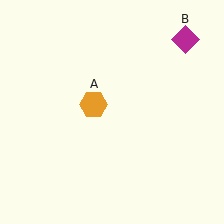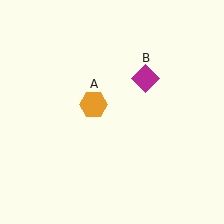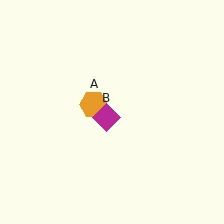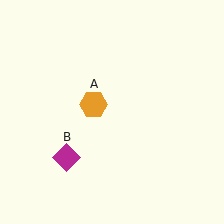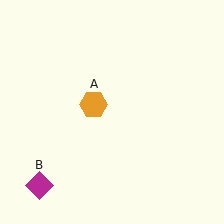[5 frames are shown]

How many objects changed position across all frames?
1 object changed position: magenta diamond (object B).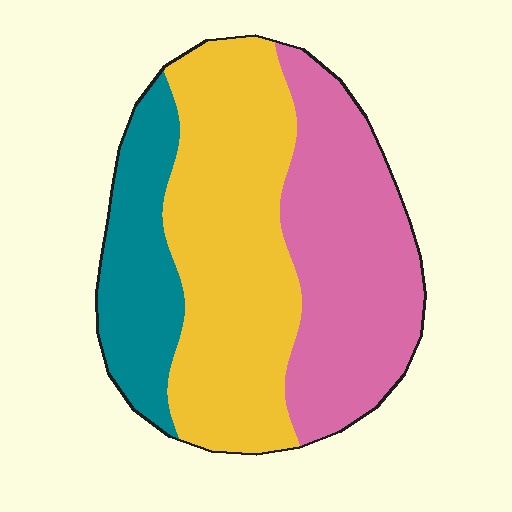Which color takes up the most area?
Yellow, at roughly 45%.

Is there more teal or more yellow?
Yellow.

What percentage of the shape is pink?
Pink covers about 35% of the shape.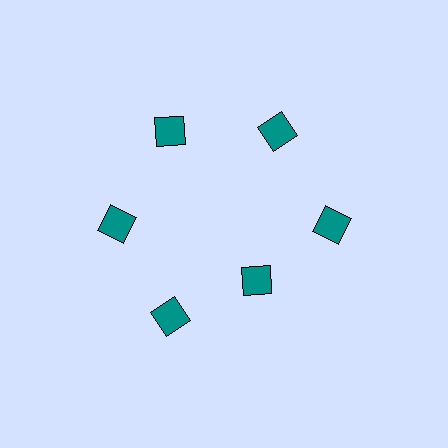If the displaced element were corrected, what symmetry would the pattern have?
It would have 6-fold rotational symmetry — the pattern would map onto itself every 60 degrees.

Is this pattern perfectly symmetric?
No. The 6 teal diamonds are arranged in a ring, but one element near the 5 o'clock position is pulled inward toward the center, breaking the 6-fold rotational symmetry.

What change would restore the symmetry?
The symmetry would be restored by moving it outward, back onto the ring so that all 6 diamonds sit at equal angles and equal distance from the center.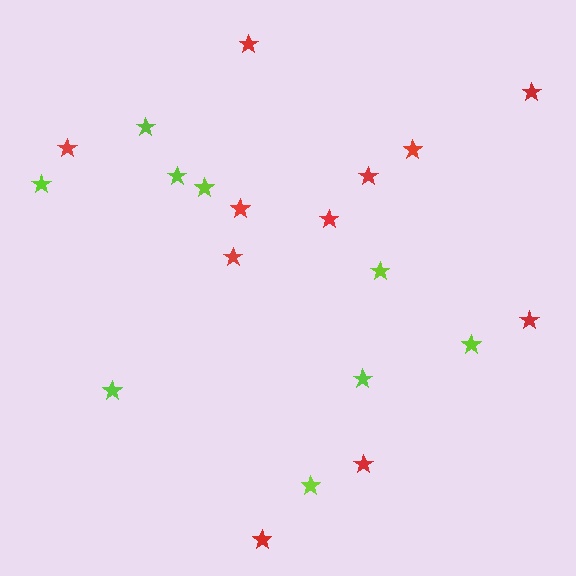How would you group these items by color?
There are 2 groups: one group of lime stars (9) and one group of red stars (11).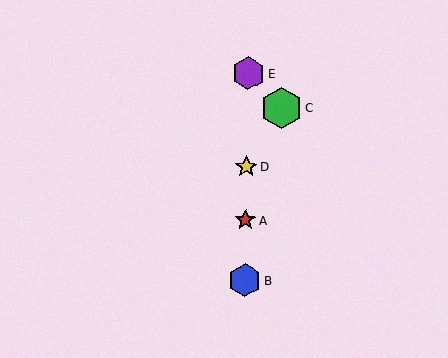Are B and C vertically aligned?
No, B is at x≈245 and C is at x≈282.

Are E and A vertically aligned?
Yes, both are at x≈248.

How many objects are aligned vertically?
4 objects (A, B, D, E) are aligned vertically.